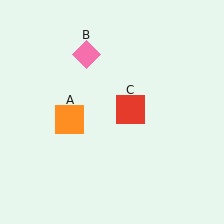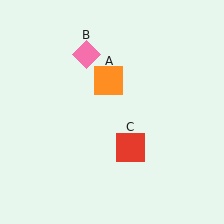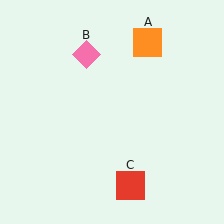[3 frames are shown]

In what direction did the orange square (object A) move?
The orange square (object A) moved up and to the right.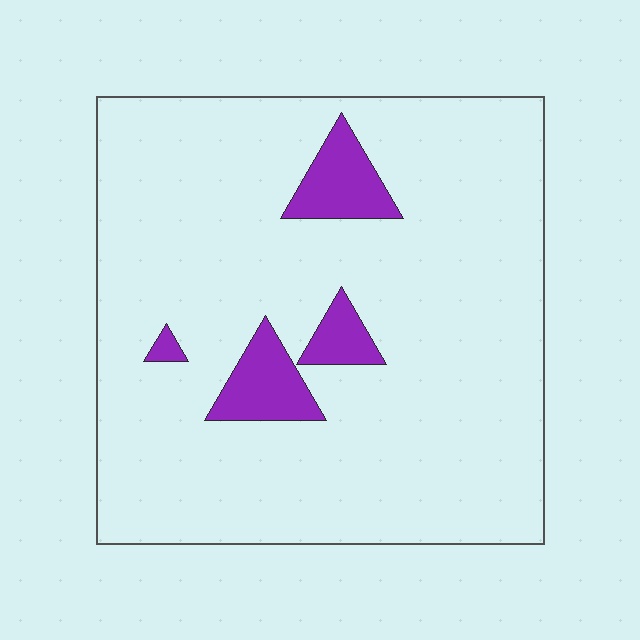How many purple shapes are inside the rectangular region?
4.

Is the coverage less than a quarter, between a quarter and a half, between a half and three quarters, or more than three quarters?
Less than a quarter.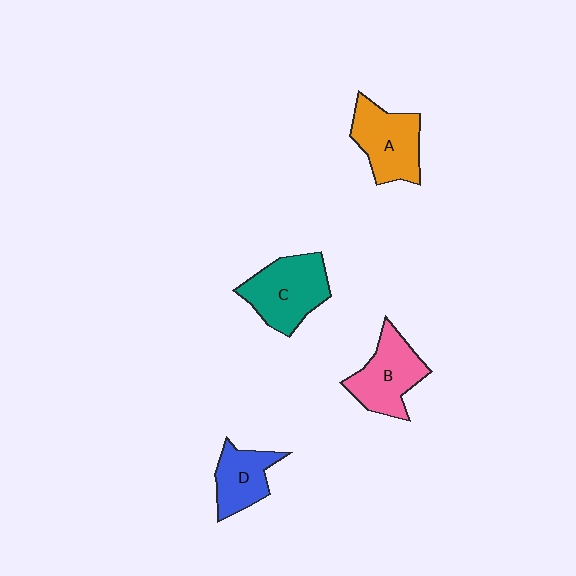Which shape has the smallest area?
Shape D (blue).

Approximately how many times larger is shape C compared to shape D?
Approximately 1.5 times.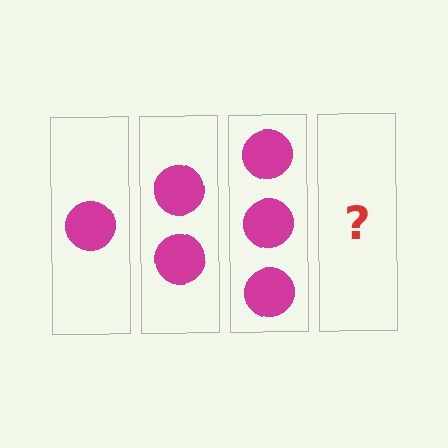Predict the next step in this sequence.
The next step is 4 circles.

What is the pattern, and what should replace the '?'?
The pattern is that each step adds one more circle. The '?' should be 4 circles.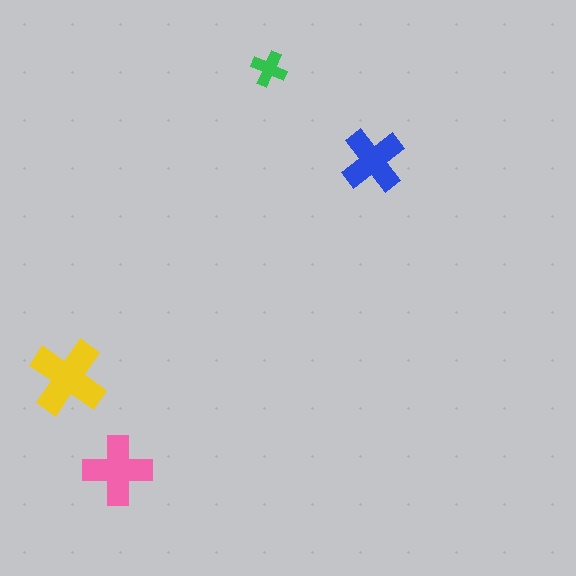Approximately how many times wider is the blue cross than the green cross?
About 2 times wider.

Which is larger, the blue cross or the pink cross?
The pink one.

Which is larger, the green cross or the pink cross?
The pink one.